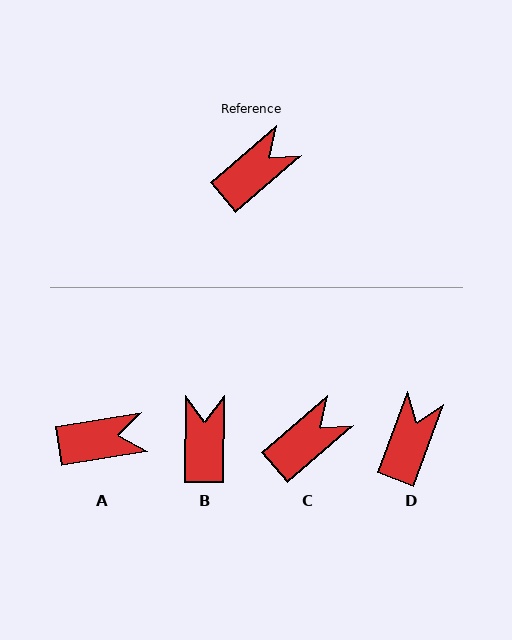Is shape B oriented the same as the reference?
No, it is off by about 49 degrees.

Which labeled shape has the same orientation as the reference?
C.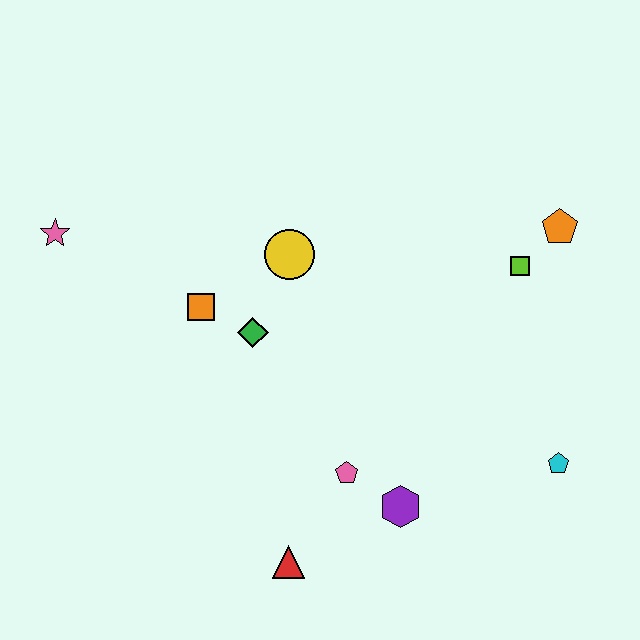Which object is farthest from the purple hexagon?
The pink star is farthest from the purple hexagon.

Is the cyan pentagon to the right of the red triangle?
Yes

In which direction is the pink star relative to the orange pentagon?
The pink star is to the left of the orange pentagon.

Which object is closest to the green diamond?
The orange square is closest to the green diamond.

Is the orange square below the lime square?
Yes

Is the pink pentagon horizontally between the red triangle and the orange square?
No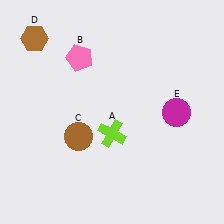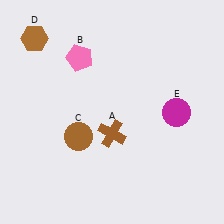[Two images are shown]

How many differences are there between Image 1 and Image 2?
There is 1 difference between the two images.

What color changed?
The cross (A) changed from lime in Image 1 to brown in Image 2.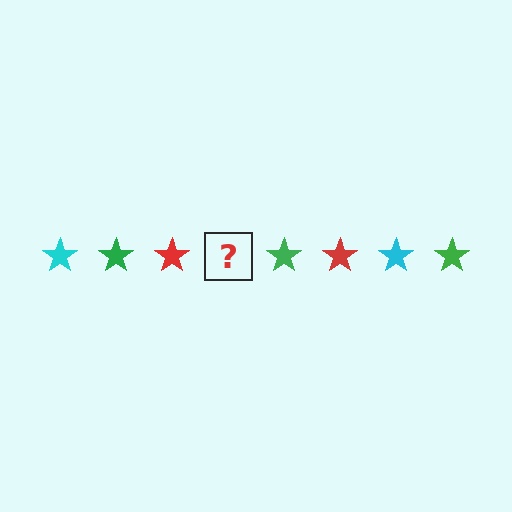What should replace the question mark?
The question mark should be replaced with a cyan star.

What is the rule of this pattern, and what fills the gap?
The rule is that the pattern cycles through cyan, green, red stars. The gap should be filled with a cyan star.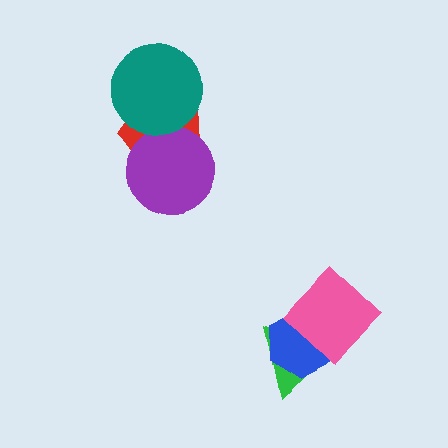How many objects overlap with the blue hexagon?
2 objects overlap with the blue hexagon.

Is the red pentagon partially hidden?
Yes, it is partially covered by another shape.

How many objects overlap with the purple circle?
1 object overlaps with the purple circle.